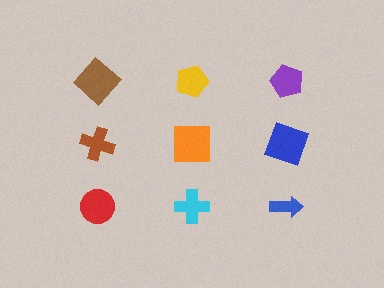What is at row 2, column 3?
A blue square.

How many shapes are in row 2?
3 shapes.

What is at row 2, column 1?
A brown cross.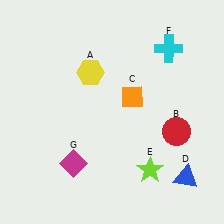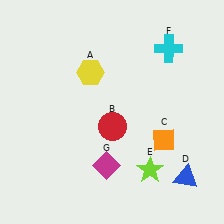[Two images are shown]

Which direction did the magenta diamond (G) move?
The magenta diamond (G) moved right.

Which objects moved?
The objects that moved are: the red circle (B), the orange diamond (C), the magenta diamond (G).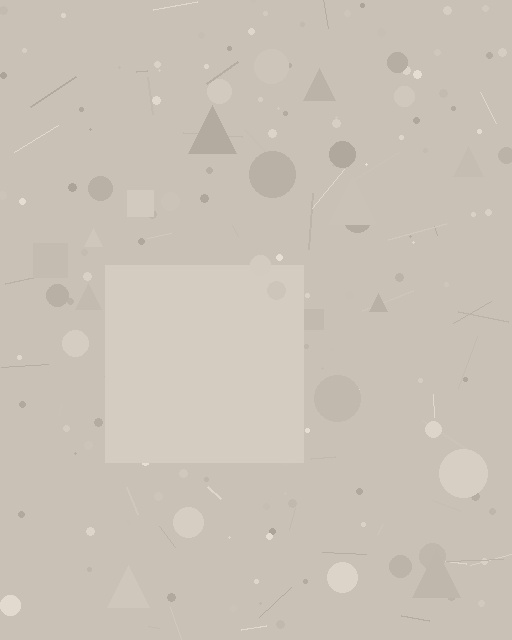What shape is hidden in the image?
A square is hidden in the image.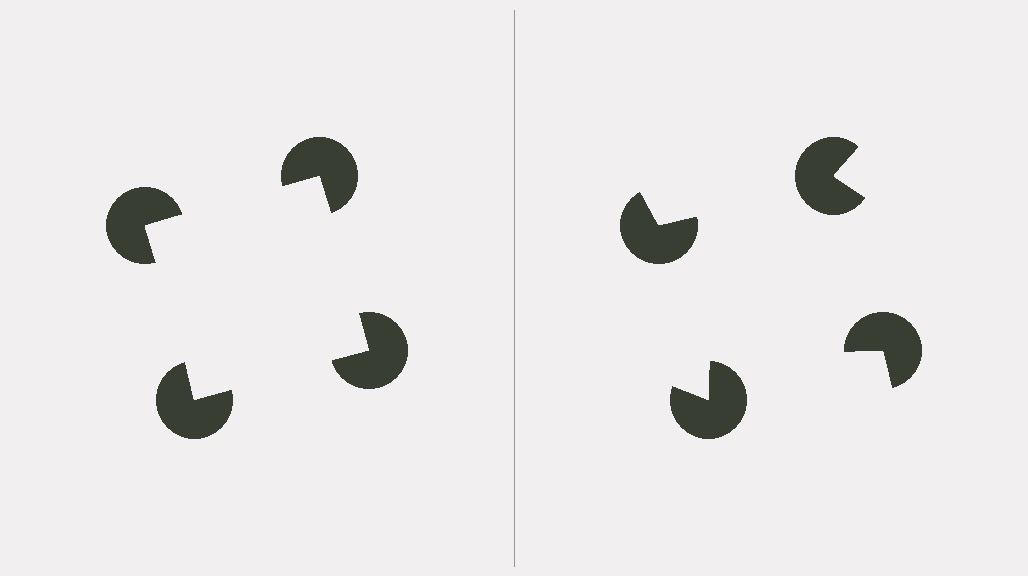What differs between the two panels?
The pac-man discs are positioned identically on both sides; only the wedge orientations differ. On the left they align to a square; on the right they are misaligned.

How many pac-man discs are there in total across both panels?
8 — 4 on each side.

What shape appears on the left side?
An illusory square.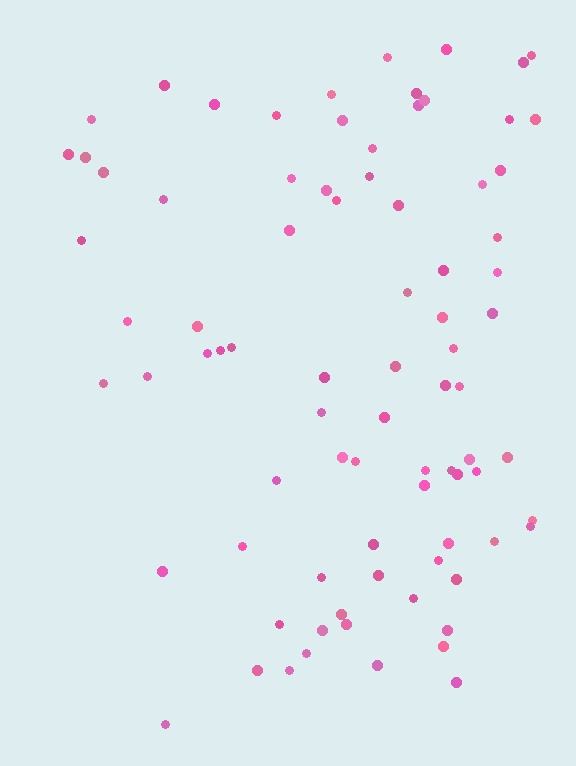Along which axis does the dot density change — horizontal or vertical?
Horizontal.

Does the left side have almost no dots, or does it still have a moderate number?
Still a moderate number, just noticeably fewer than the right.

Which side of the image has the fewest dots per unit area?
The left.